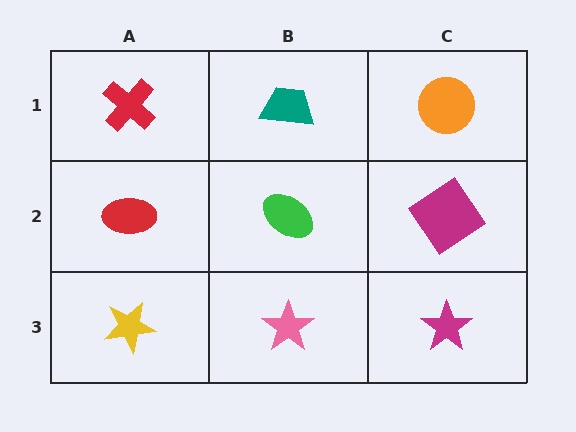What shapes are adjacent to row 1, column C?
A magenta diamond (row 2, column C), a teal trapezoid (row 1, column B).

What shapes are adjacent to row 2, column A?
A red cross (row 1, column A), a yellow star (row 3, column A), a green ellipse (row 2, column B).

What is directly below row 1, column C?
A magenta diamond.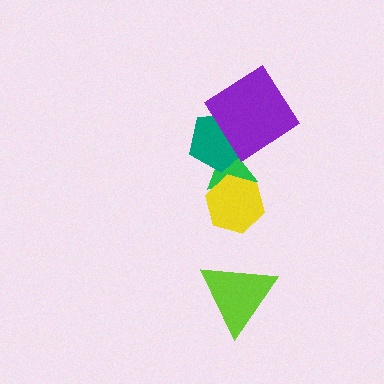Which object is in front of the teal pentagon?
The purple diamond is in front of the teal pentagon.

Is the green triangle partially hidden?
Yes, it is partially covered by another shape.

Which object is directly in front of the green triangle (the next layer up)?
The teal pentagon is directly in front of the green triangle.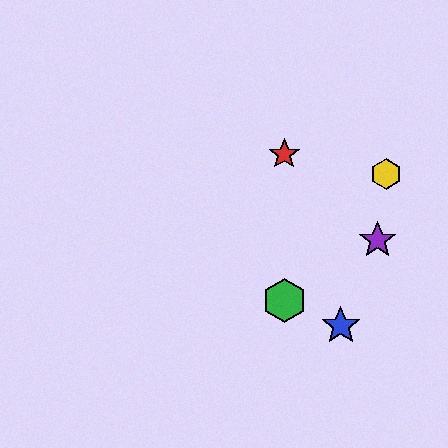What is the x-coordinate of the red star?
The red star is at x≈284.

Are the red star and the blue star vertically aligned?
No, the red star is at x≈284 and the blue star is at x≈341.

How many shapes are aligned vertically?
2 shapes (the red star, the green hexagon) are aligned vertically.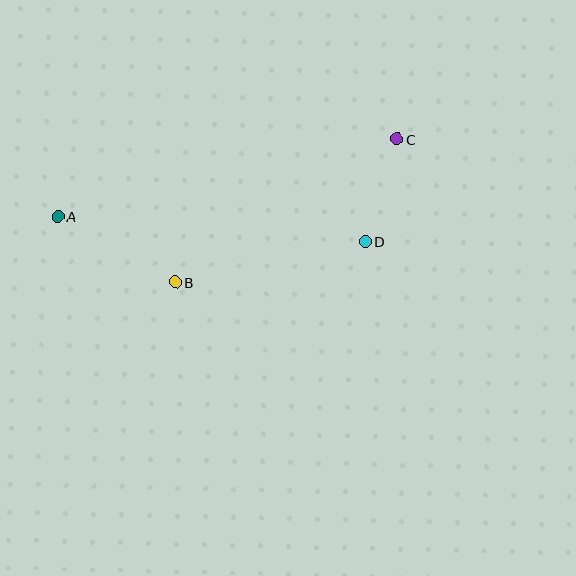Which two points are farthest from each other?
Points A and C are farthest from each other.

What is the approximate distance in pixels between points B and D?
The distance between B and D is approximately 195 pixels.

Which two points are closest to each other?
Points C and D are closest to each other.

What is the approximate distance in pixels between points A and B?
The distance between A and B is approximately 135 pixels.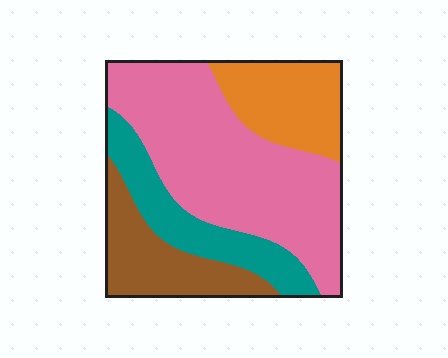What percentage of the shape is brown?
Brown takes up between a sixth and a third of the shape.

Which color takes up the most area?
Pink, at roughly 50%.